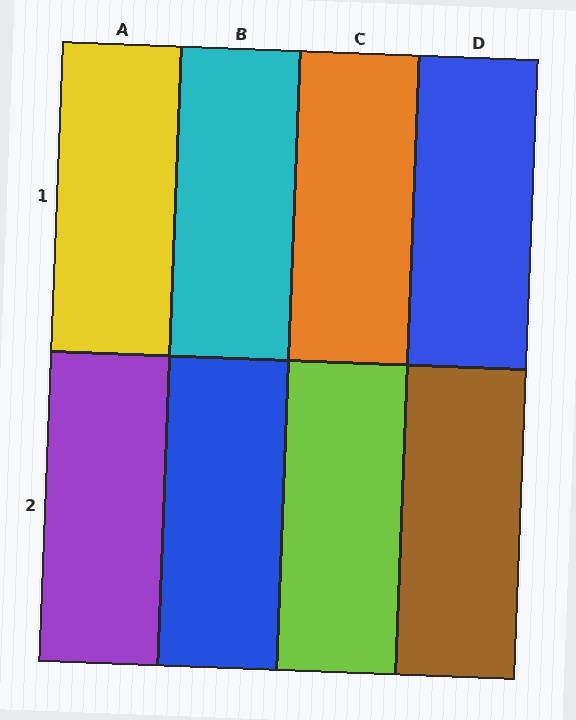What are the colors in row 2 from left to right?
Purple, blue, lime, brown.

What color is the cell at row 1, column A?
Yellow.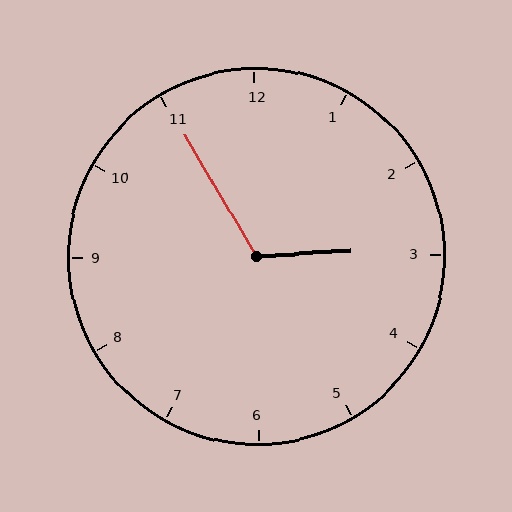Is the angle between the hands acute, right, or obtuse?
It is obtuse.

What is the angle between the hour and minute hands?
Approximately 118 degrees.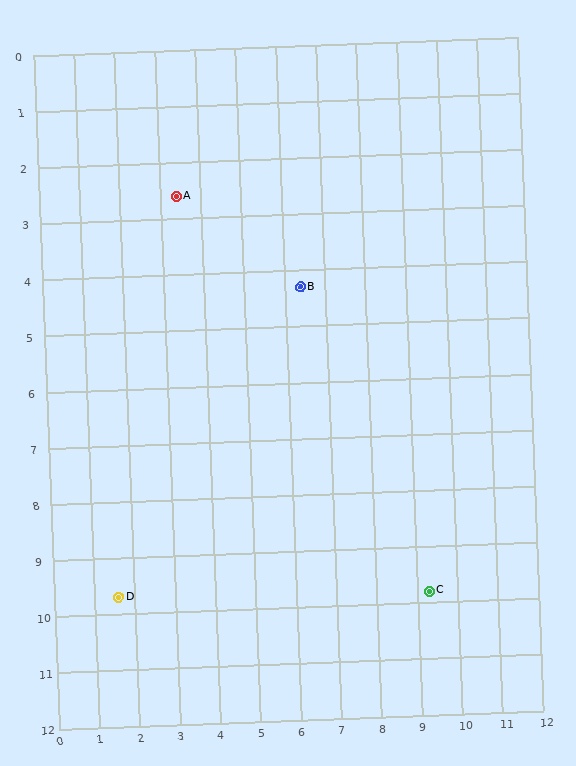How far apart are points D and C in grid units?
Points D and C are about 7.7 grid units apart.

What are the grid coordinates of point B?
Point B is at approximately (6.4, 4.3).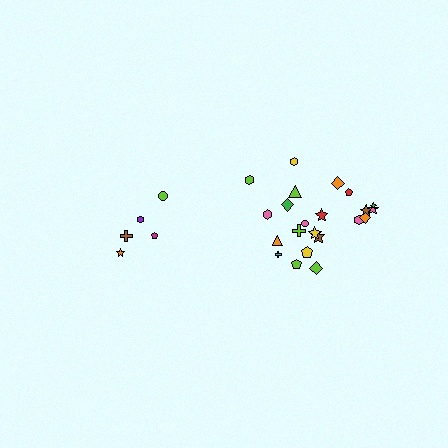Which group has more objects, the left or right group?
The right group.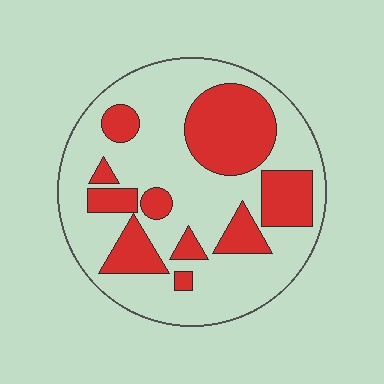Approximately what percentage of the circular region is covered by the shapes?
Approximately 30%.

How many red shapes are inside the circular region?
10.